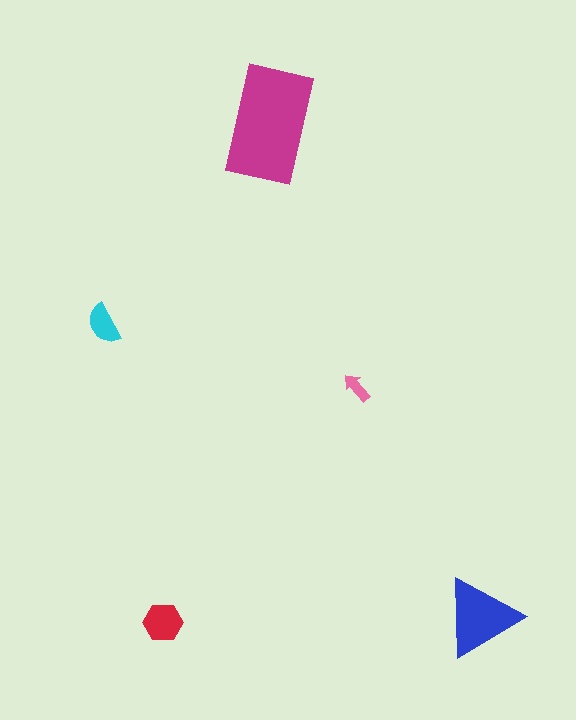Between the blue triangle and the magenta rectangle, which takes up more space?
The magenta rectangle.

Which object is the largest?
The magenta rectangle.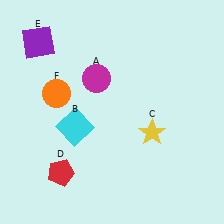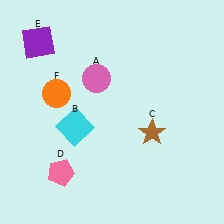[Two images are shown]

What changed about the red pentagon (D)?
In Image 1, D is red. In Image 2, it changed to pink.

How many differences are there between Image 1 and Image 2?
There are 3 differences between the two images.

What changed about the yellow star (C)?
In Image 1, C is yellow. In Image 2, it changed to brown.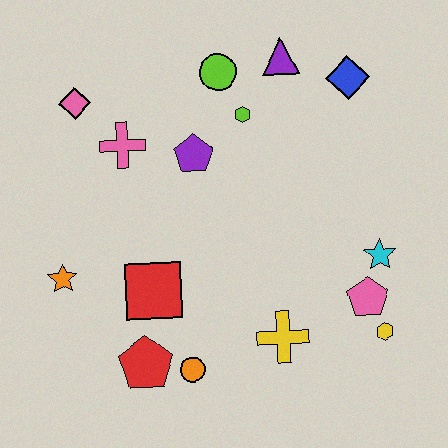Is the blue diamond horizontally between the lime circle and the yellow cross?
No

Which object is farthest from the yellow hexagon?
The pink diamond is farthest from the yellow hexagon.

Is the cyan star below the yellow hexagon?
No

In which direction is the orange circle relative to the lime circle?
The orange circle is below the lime circle.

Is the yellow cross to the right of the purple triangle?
No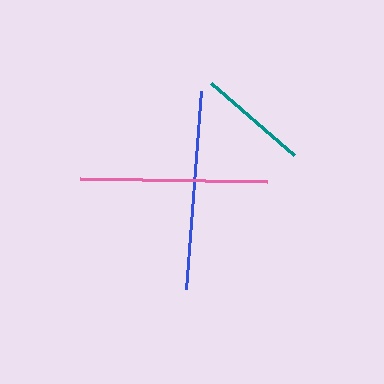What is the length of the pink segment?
The pink segment is approximately 188 pixels long.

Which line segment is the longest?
The blue line is the longest at approximately 199 pixels.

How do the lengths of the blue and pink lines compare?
The blue and pink lines are approximately the same length.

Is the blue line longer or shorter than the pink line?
The blue line is longer than the pink line.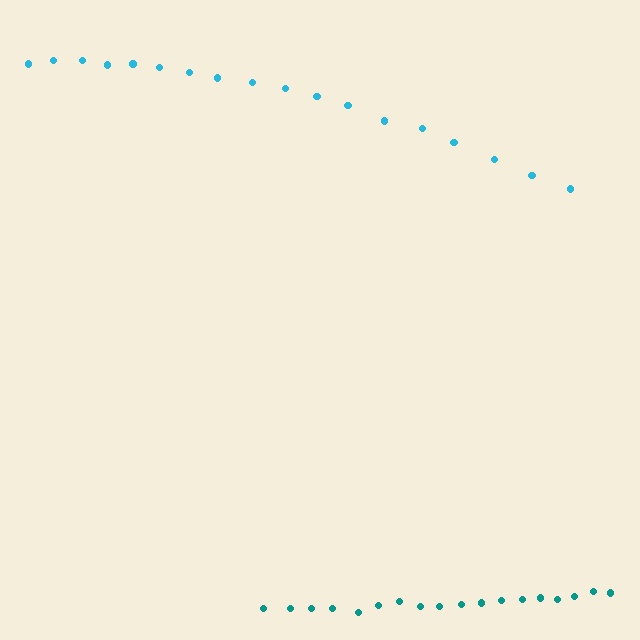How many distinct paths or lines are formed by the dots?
There are 2 distinct paths.